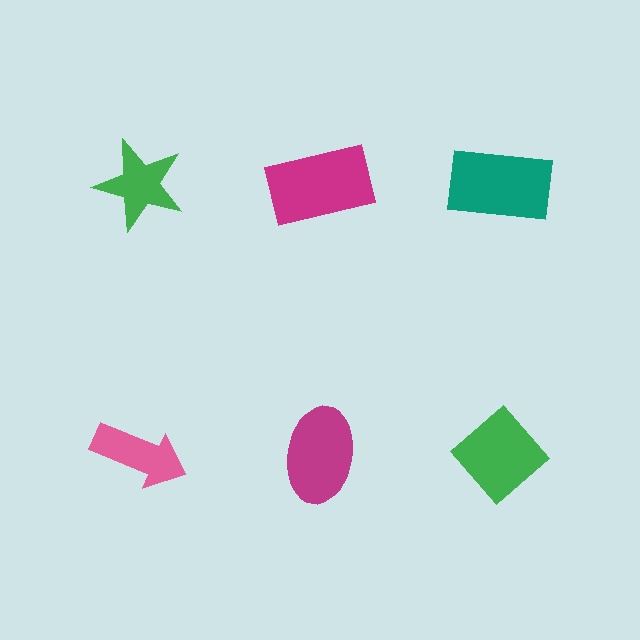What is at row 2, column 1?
A pink arrow.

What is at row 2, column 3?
A green diamond.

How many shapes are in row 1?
3 shapes.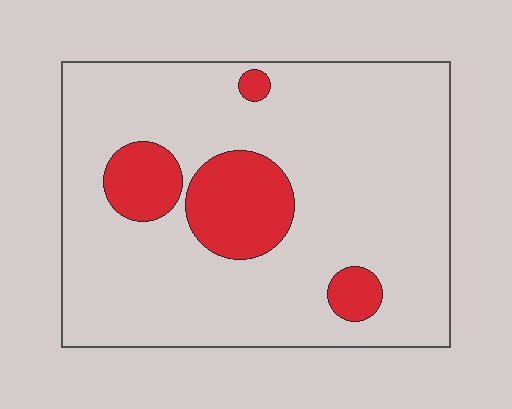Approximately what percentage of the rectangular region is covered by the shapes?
Approximately 15%.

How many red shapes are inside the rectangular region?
4.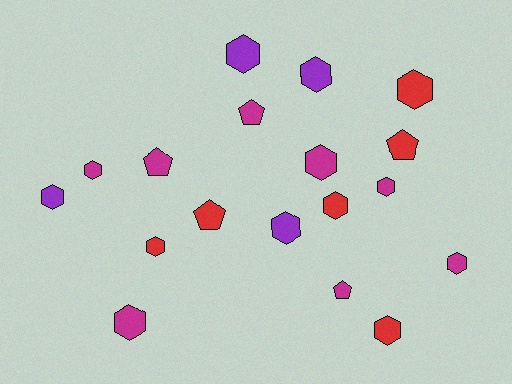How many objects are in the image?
There are 18 objects.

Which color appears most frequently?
Magenta, with 8 objects.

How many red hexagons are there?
There are 4 red hexagons.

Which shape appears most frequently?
Hexagon, with 13 objects.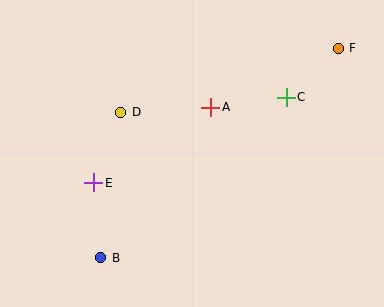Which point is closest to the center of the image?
Point A at (211, 107) is closest to the center.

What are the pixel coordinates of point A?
Point A is at (211, 107).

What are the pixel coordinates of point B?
Point B is at (101, 258).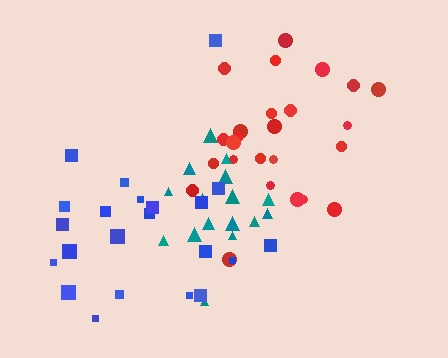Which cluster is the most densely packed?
Teal.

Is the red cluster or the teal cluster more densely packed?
Teal.